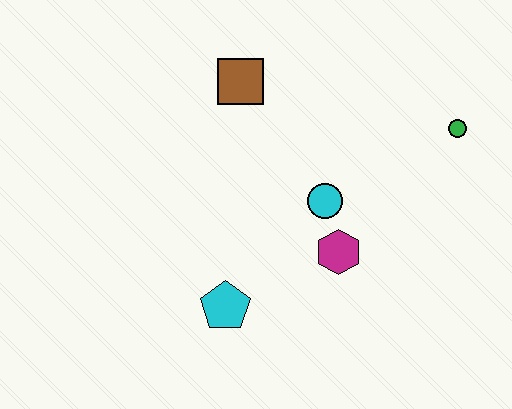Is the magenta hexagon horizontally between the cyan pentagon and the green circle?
Yes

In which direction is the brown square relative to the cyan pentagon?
The brown square is above the cyan pentagon.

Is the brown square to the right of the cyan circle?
No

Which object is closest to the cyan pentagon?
The magenta hexagon is closest to the cyan pentagon.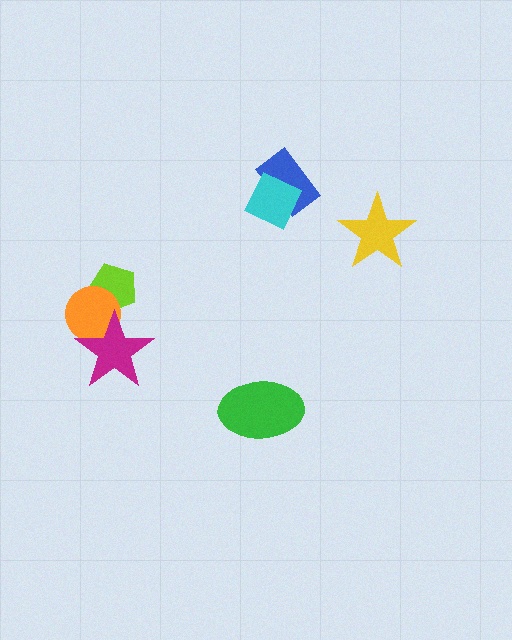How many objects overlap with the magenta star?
1 object overlaps with the magenta star.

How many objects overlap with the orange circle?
2 objects overlap with the orange circle.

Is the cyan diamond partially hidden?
No, no other shape covers it.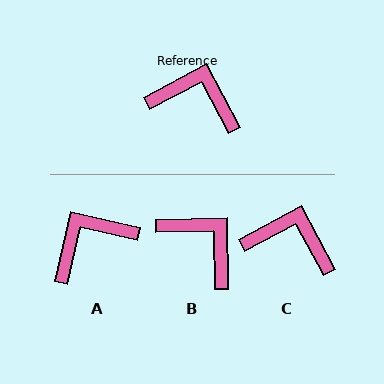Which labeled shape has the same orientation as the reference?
C.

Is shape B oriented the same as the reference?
No, it is off by about 27 degrees.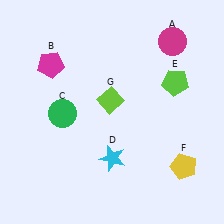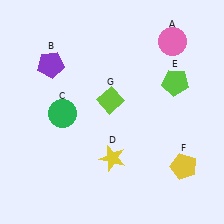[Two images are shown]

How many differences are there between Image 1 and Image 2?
There are 3 differences between the two images.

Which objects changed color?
A changed from magenta to pink. B changed from magenta to purple. D changed from cyan to yellow.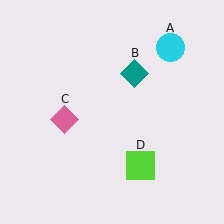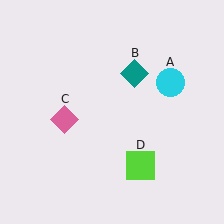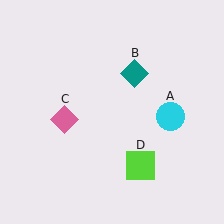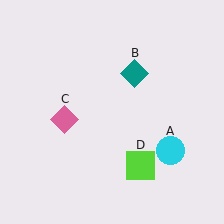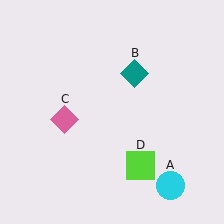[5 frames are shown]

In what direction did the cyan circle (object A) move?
The cyan circle (object A) moved down.